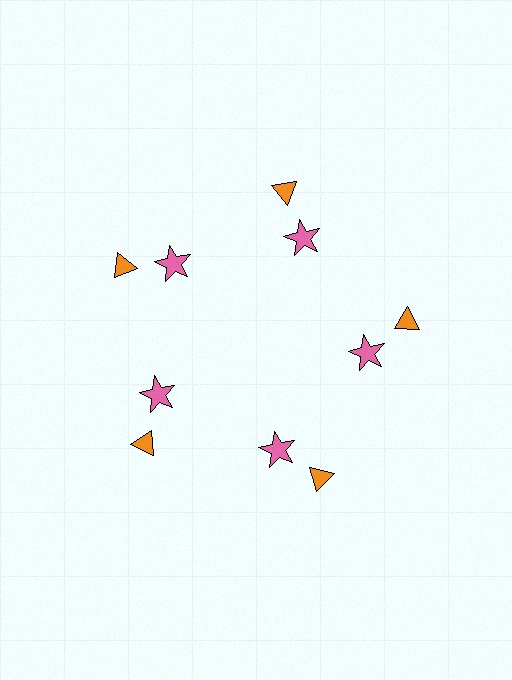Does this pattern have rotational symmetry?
Yes, this pattern has 5-fold rotational symmetry. It looks the same after rotating 72 degrees around the center.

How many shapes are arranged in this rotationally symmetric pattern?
There are 10 shapes, arranged in 5 groups of 2.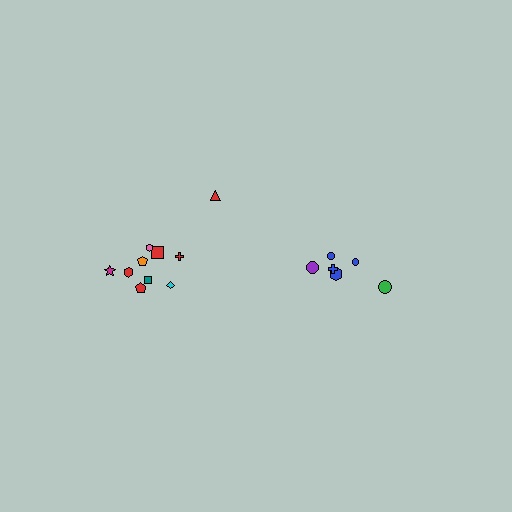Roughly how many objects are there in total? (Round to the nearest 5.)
Roughly 15 objects in total.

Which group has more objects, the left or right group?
The left group.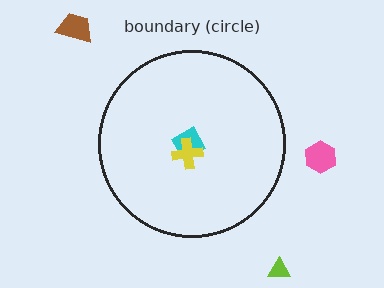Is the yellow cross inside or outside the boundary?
Inside.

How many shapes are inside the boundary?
2 inside, 3 outside.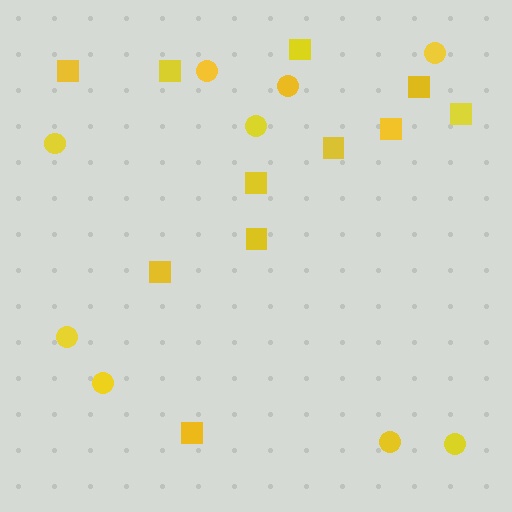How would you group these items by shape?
There are 2 groups: one group of squares (11) and one group of circles (9).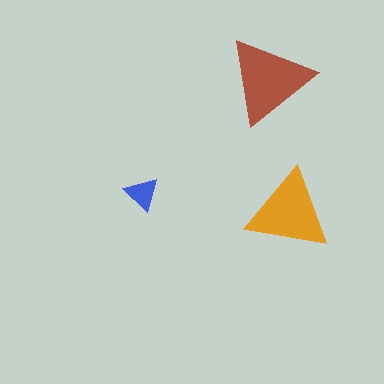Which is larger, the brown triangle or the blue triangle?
The brown one.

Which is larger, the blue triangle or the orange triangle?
The orange one.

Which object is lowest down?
The orange triangle is bottommost.